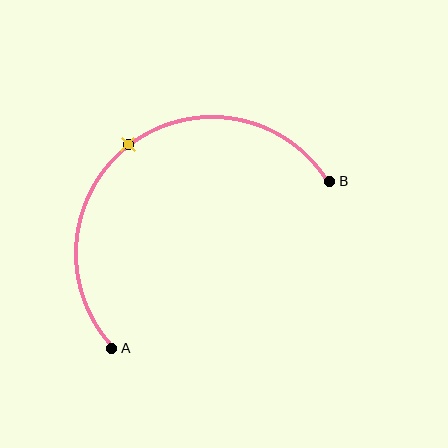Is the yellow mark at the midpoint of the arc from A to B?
Yes. The yellow mark lies on the arc at equal arc-length from both A and B — it is the arc midpoint.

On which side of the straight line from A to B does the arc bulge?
The arc bulges above and to the left of the straight line connecting A and B.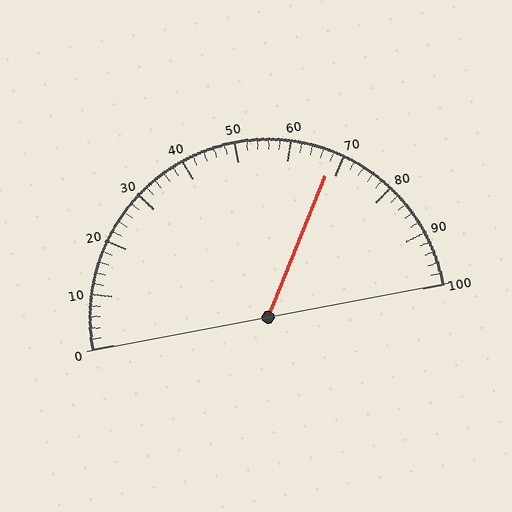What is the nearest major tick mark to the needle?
The nearest major tick mark is 70.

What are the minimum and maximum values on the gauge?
The gauge ranges from 0 to 100.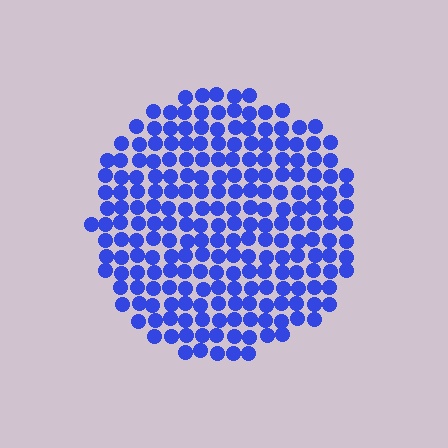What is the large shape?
The large shape is a circle.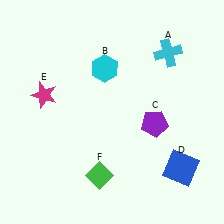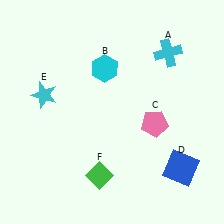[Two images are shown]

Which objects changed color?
C changed from purple to pink. E changed from magenta to cyan.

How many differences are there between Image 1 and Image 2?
There are 2 differences between the two images.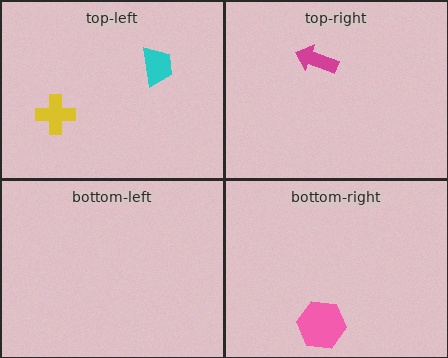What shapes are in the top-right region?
The magenta arrow.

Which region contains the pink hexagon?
The bottom-right region.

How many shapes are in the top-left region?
2.